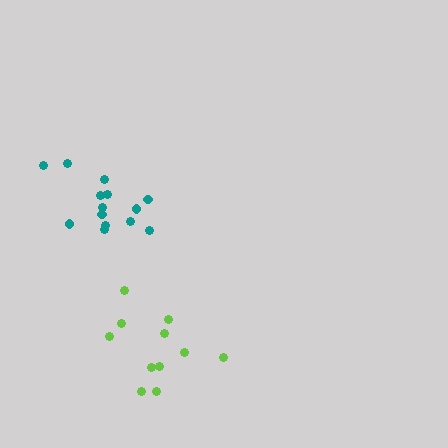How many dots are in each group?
Group 1: 11 dots, Group 2: 14 dots (25 total).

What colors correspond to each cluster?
The clusters are colored: lime, teal.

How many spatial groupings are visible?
There are 2 spatial groupings.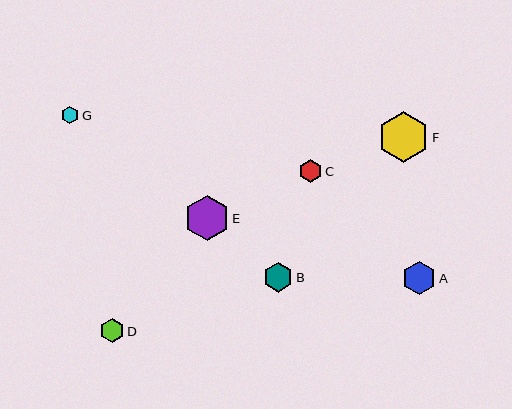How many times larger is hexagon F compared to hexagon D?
Hexagon F is approximately 2.1 times the size of hexagon D.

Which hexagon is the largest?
Hexagon F is the largest with a size of approximately 51 pixels.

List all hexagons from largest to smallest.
From largest to smallest: F, E, A, B, D, C, G.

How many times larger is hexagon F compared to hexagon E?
Hexagon F is approximately 1.2 times the size of hexagon E.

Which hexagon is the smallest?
Hexagon G is the smallest with a size of approximately 17 pixels.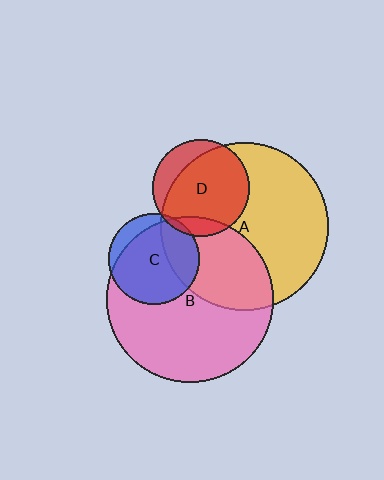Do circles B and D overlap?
Yes.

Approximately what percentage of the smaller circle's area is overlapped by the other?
Approximately 10%.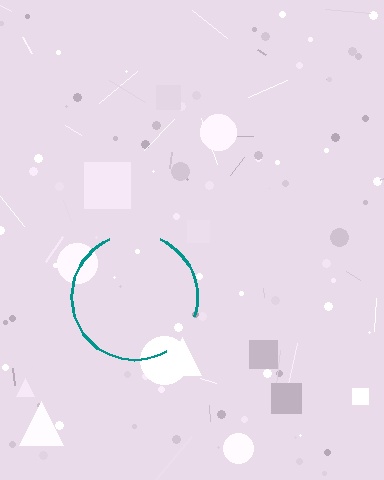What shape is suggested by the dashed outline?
The dashed outline suggests a circle.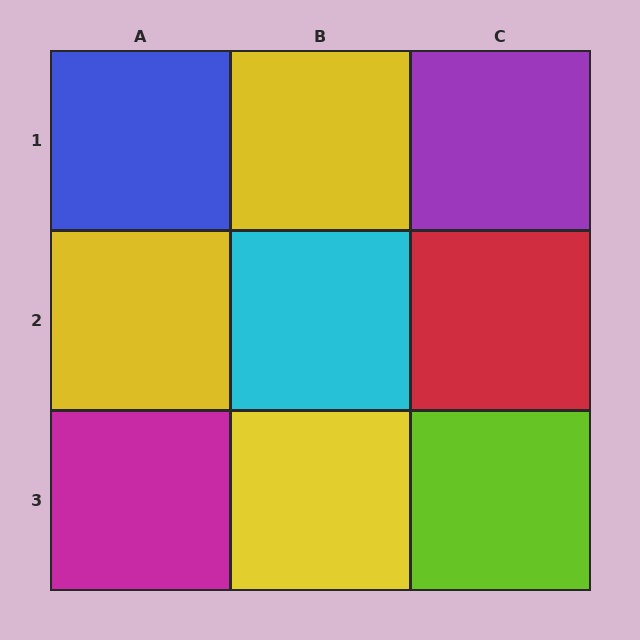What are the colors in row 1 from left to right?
Blue, yellow, purple.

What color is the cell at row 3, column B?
Yellow.